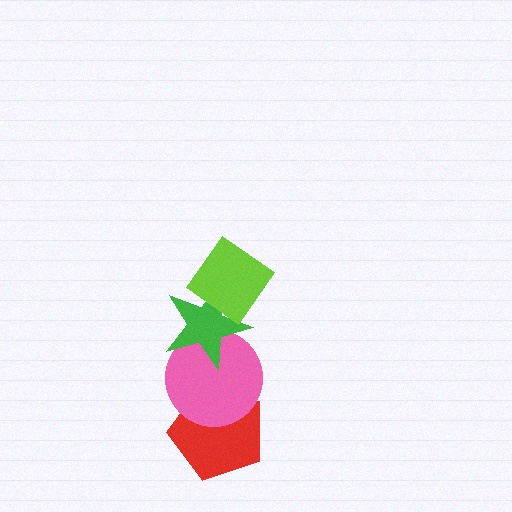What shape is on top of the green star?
The lime diamond is on top of the green star.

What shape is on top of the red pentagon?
The pink circle is on top of the red pentagon.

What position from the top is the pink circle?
The pink circle is 3rd from the top.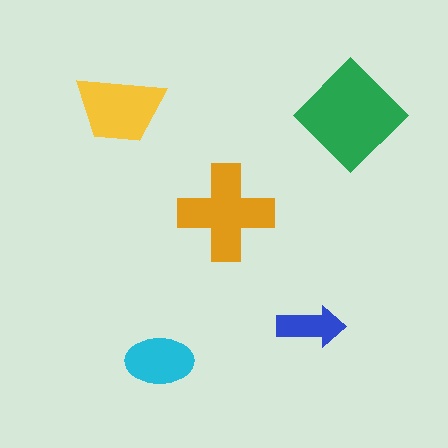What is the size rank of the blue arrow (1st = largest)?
5th.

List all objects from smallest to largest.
The blue arrow, the cyan ellipse, the yellow trapezoid, the orange cross, the green diamond.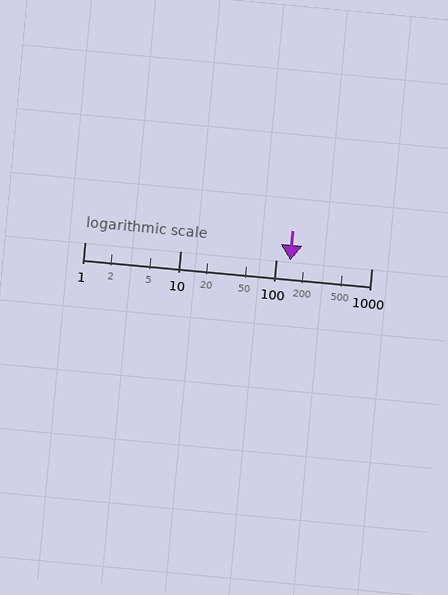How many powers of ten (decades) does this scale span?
The scale spans 3 decades, from 1 to 1000.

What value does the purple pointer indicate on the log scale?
The pointer indicates approximately 140.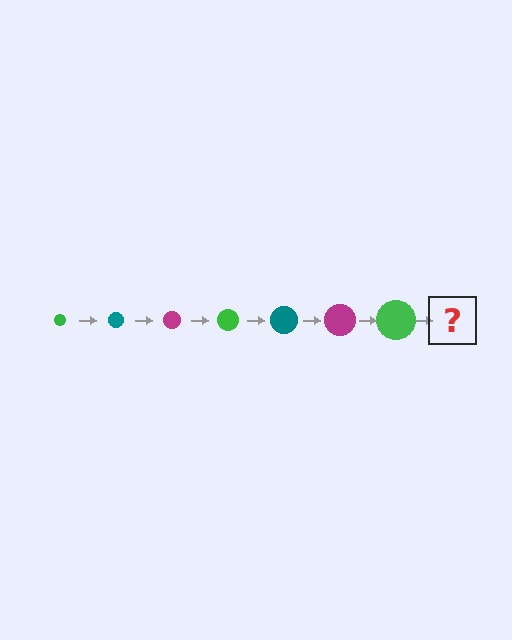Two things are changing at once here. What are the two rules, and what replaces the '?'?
The two rules are that the circle grows larger each step and the color cycles through green, teal, and magenta. The '?' should be a teal circle, larger than the previous one.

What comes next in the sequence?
The next element should be a teal circle, larger than the previous one.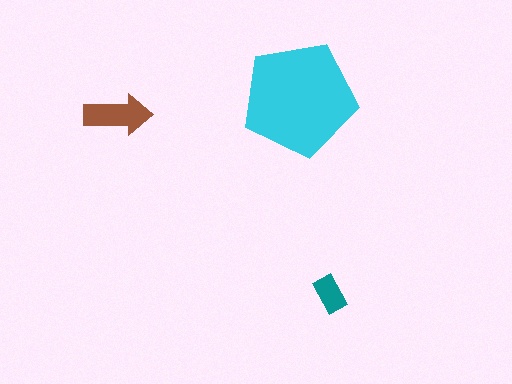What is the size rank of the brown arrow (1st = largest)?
2nd.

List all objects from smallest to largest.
The teal rectangle, the brown arrow, the cyan pentagon.